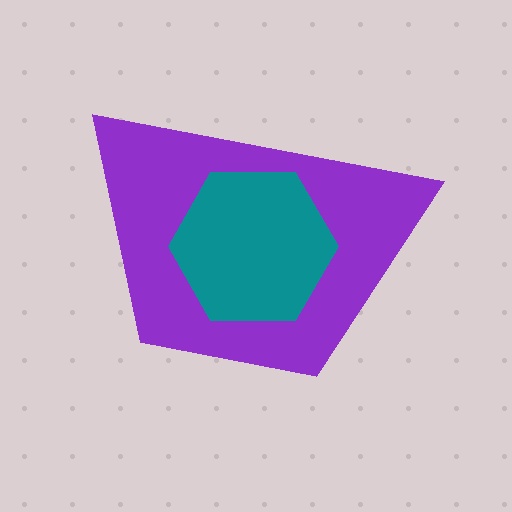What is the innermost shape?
The teal hexagon.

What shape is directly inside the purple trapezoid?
The teal hexagon.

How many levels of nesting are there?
2.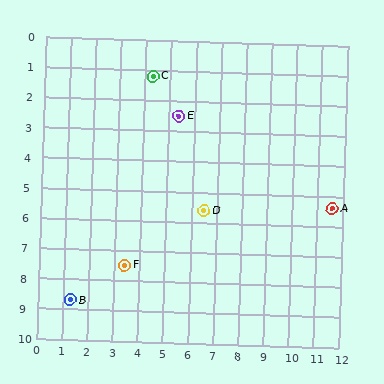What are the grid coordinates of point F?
Point F is at approximately (3.4, 7.5).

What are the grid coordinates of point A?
Point A is at approximately (11.6, 5.4).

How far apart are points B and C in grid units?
Points B and C are about 8.1 grid units apart.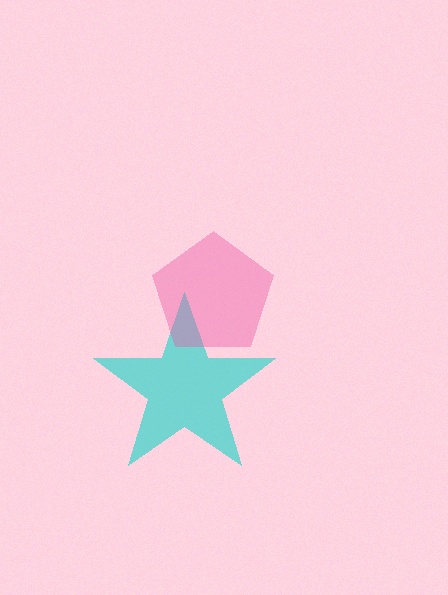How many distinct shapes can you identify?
There are 2 distinct shapes: a cyan star, a pink pentagon.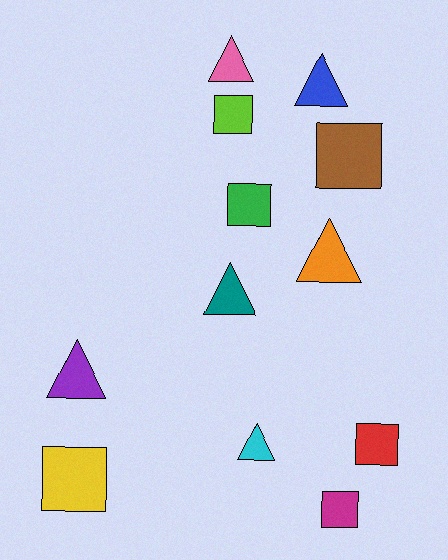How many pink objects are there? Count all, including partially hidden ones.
There is 1 pink object.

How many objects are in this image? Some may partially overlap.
There are 12 objects.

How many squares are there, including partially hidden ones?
There are 6 squares.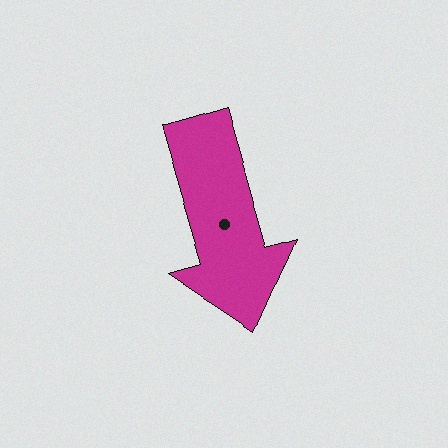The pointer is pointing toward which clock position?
Roughly 5 o'clock.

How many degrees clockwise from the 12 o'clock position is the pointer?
Approximately 164 degrees.